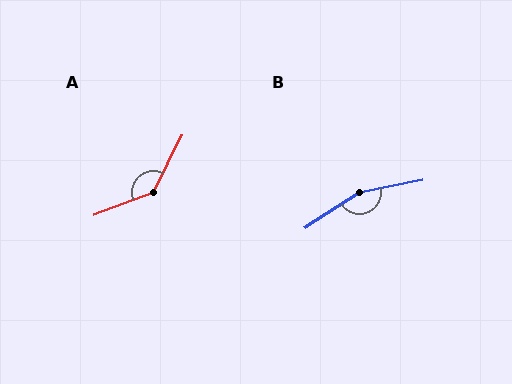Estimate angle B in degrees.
Approximately 157 degrees.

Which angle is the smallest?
A, at approximately 137 degrees.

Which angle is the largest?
B, at approximately 157 degrees.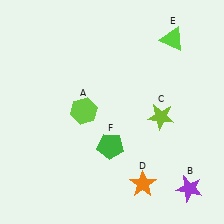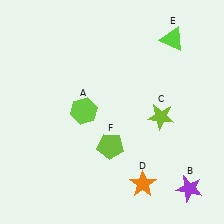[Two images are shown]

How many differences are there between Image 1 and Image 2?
There is 1 difference between the two images.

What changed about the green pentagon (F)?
In Image 1, F is green. In Image 2, it changed to lime.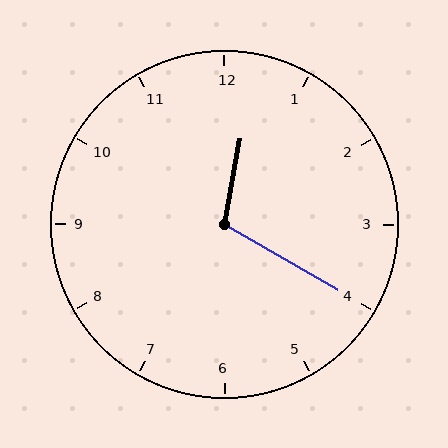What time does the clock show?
12:20.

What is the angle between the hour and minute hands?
Approximately 110 degrees.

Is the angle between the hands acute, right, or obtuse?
It is obtuse.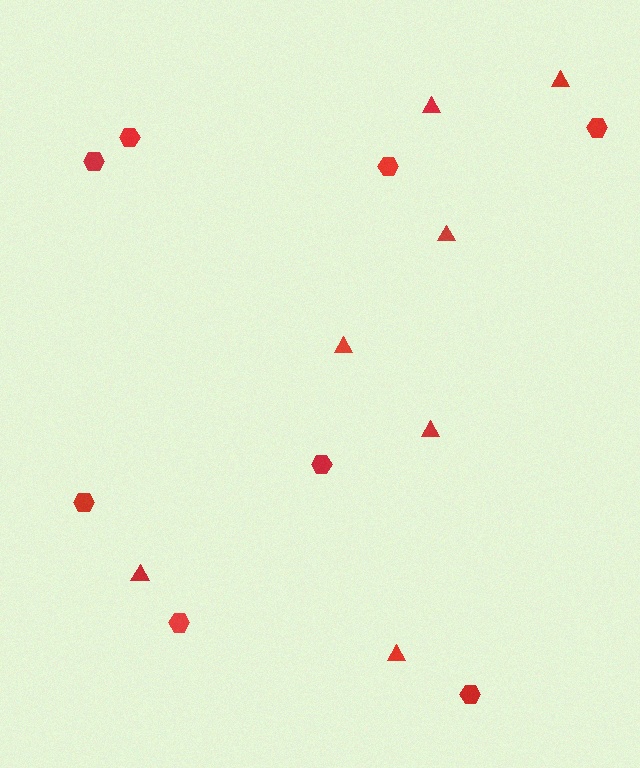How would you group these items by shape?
There are 2 groups: one group of triangles (7) and one group of hexagons (8).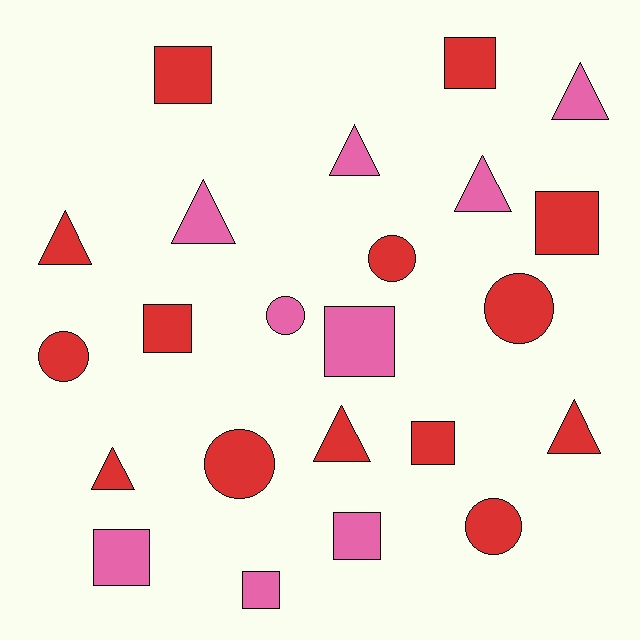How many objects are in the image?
There are 23 objects.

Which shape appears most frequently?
Square, with 9 objects.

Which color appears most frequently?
Red, with 14 objects.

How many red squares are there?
There are 5 red squares.